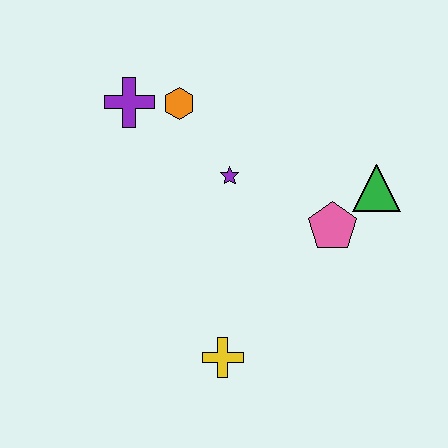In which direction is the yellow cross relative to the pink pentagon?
The yellow cross is below the pink pentagon.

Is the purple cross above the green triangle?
Yes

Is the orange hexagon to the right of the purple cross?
Yes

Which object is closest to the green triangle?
The pink pentagon is closest to the green triangle.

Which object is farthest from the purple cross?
The yellow cross is farthest from the purple cross.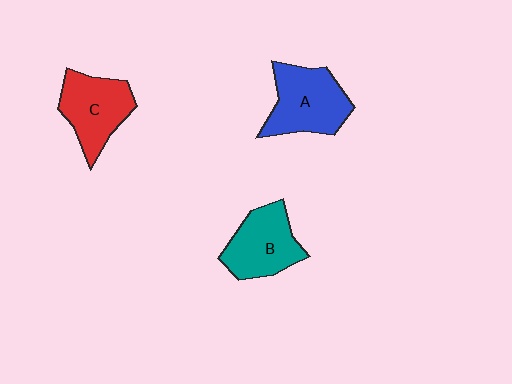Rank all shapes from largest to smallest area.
From largest to smallest: A (blue), C (red), B (teal).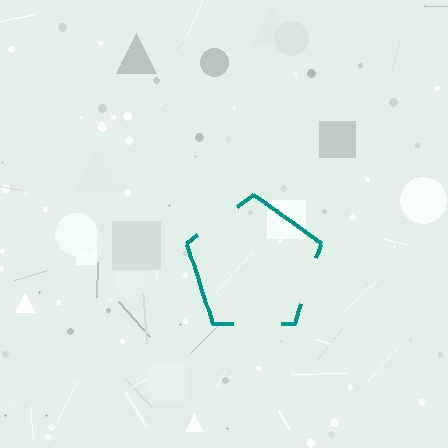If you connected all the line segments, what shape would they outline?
They would outline a pentagon.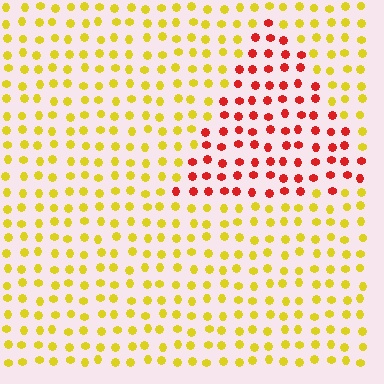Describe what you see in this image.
The image is filled with small yellow elements in a uniform arrangement. A triangle-shaped region is visible where the elements are tinted to a slightly different hue, forming a subtle color boundary.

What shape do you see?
I see a triangle.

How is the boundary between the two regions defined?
The boundary is defined purely by a slight shift in hue (about 58 degrees). Spacing, size, and orientation are identical on both sides.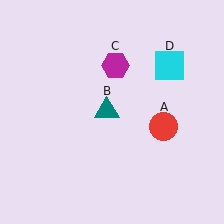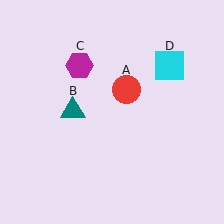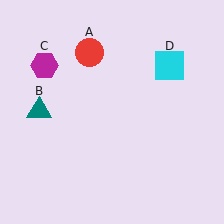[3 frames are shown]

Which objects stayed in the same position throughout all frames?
Cyan square (object D) remained stationary.